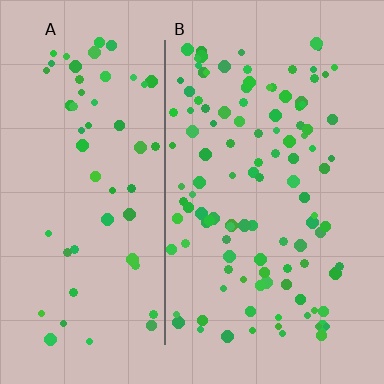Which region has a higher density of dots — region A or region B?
B (the right).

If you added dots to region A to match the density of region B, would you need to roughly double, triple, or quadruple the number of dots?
Approximately double.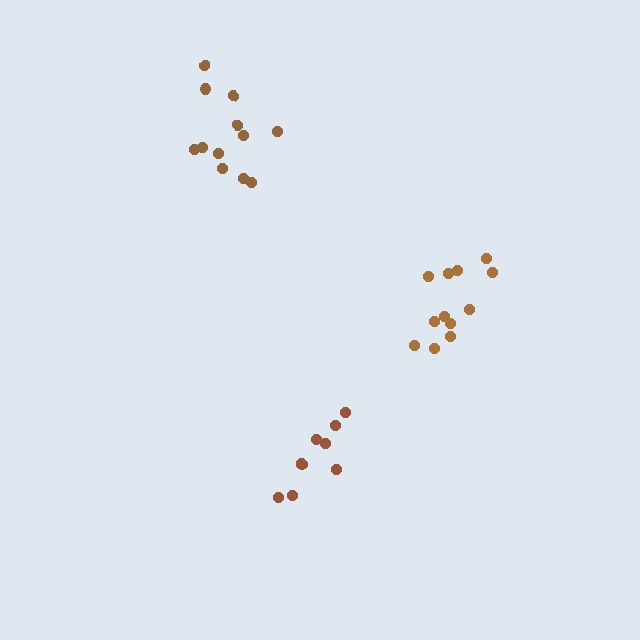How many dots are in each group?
Group 1: 12 dots, Group 2: 9 dots, Group 3: 12 dots (33 total).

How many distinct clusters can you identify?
There are 3 distinct clusters.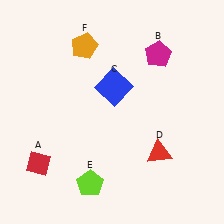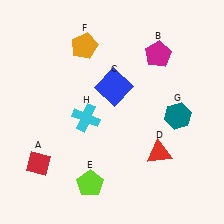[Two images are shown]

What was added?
A teal hexagon (G), a cyan cross (H) were added in Image 2.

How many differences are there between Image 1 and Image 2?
There are 2 differences between the two images.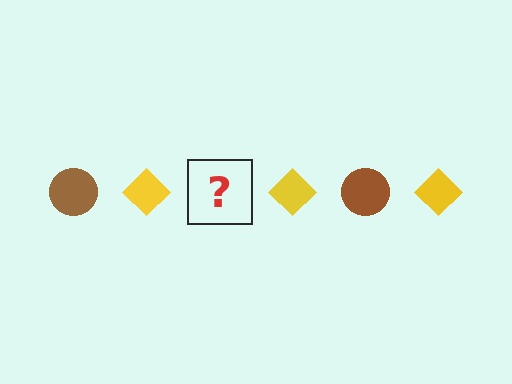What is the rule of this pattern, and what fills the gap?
The rule is that the pattern alternates between brown circle and yellow diamond. The gap should be filled with a brown circle.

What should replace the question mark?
The question mark should be replaced with a brown circle.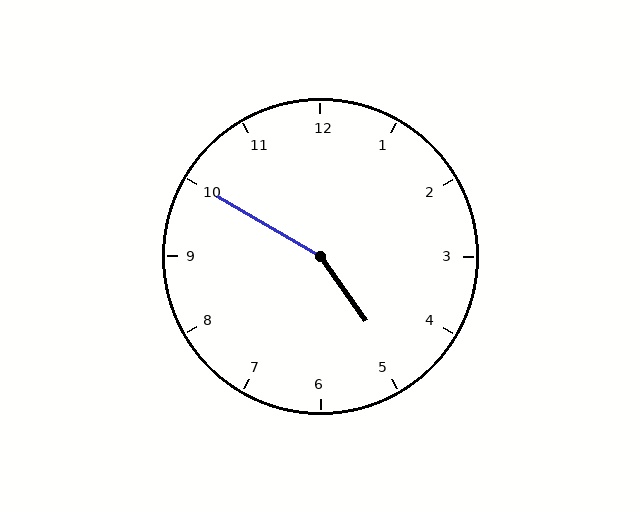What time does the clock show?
4:50.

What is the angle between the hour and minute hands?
Approximately 155 degrees.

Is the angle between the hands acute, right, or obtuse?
It is obtuse.